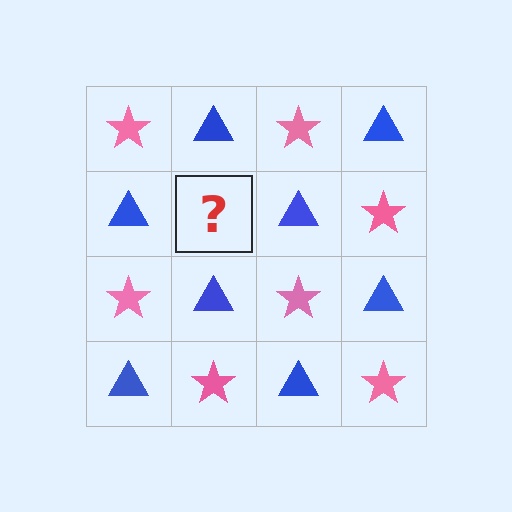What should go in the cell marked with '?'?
The missing cell should contain a pink star.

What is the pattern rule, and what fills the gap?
The rule is that it alternates pink star and blue triangle in a checkerboard pattern. The gap should be filled with a pink star.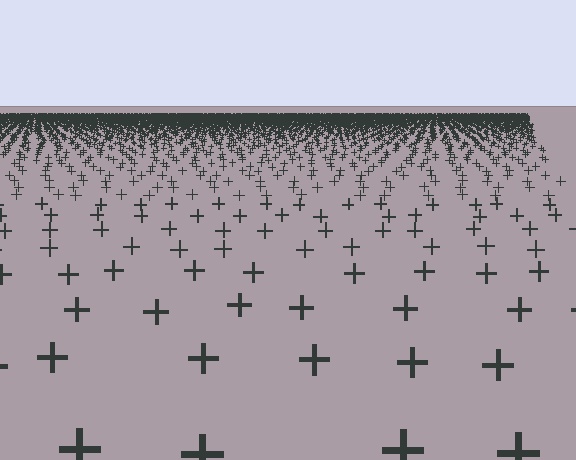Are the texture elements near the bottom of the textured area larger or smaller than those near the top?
Larger. Near the bottom, elements are closer to the viewer and appear at a bigger on-screen size.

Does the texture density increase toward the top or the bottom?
Density increases toward the top.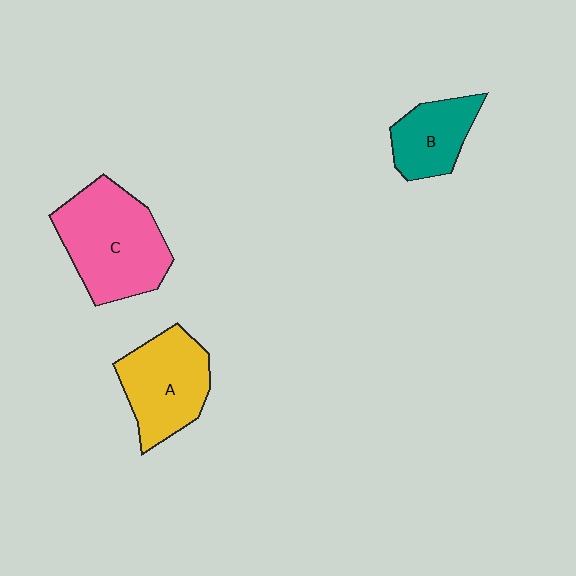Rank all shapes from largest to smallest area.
From largest to smallest: C (pink), A (yellow), B (teal).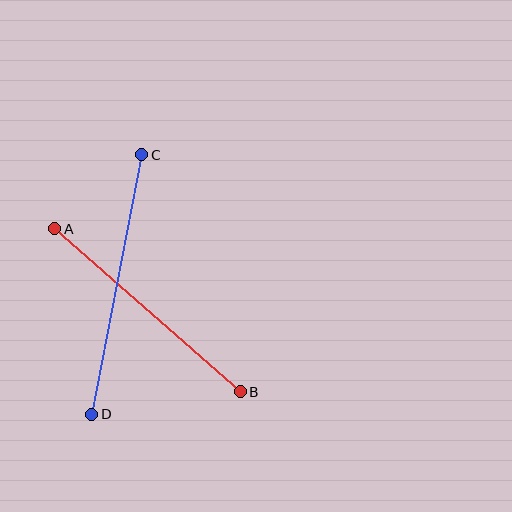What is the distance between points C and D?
The distance is approximately 264 pixels.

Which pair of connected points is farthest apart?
Points C and D are farthest apart.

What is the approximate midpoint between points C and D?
The midpoint is at approximately (117, 284) pixels.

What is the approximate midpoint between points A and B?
The midpoint is at approximately (148, 310) pixels.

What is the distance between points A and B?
The distance is approximately 247 pixels.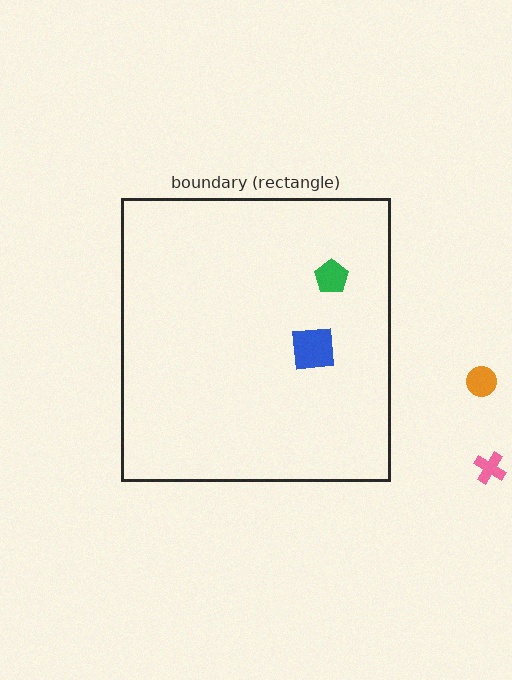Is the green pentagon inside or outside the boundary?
Inside.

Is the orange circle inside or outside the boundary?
Outside.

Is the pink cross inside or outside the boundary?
Outside.